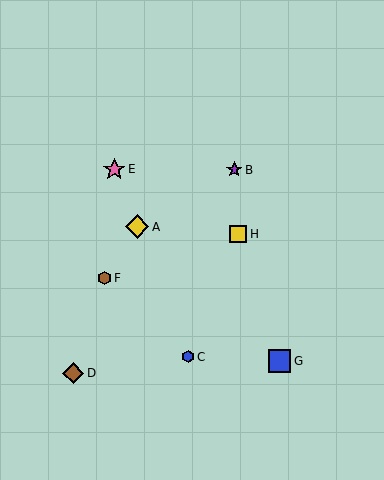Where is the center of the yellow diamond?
The center of the yellow diamond is at (137, 227).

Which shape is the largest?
The yellow diamond (labeled A) is the largest.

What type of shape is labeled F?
Shape F is a brown hexagon.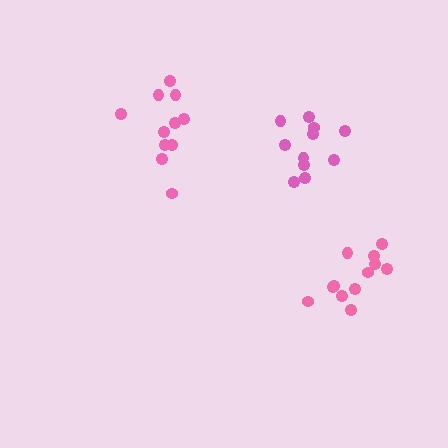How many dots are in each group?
Group 1: 12 dots, Group 2: 11 dots, Group 3: 11 dots (34 total).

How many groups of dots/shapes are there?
There are 3 groups.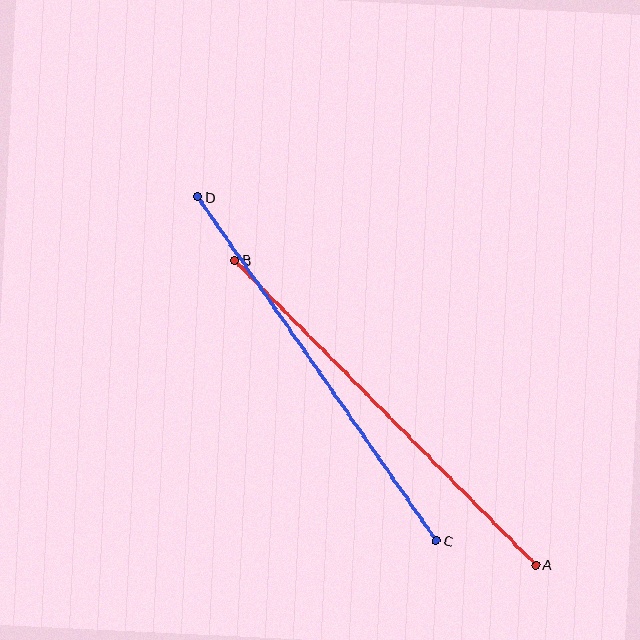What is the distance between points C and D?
The distance is approximately 418 pixels.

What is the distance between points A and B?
The distance is approximately 429 pixels.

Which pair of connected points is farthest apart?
Points A and B are farthest apart.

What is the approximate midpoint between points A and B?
The midpoint is at approximately (385, 412) pixels.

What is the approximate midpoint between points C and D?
The midpoint is at approximately (317, 369) pixels.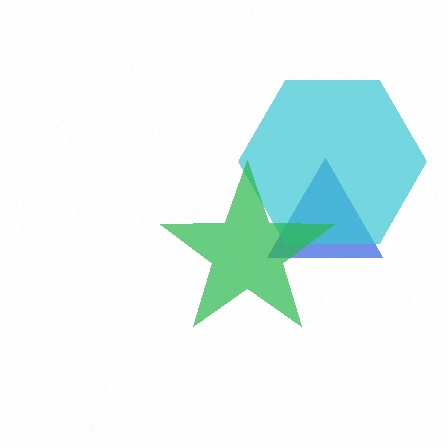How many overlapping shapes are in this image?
There are 3 overlapping shapes in the image.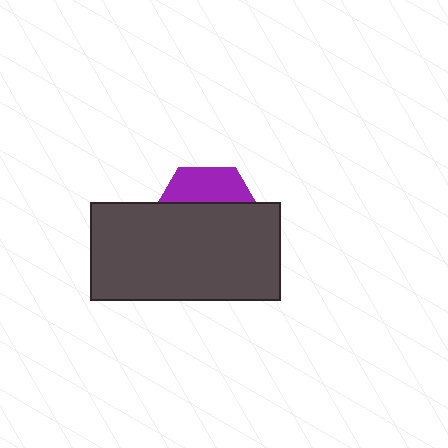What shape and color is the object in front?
The object in front is a dark gray rectangle.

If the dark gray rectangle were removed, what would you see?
You would see the complete purple hexagon.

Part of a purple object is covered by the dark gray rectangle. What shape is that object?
It is a hexagon.